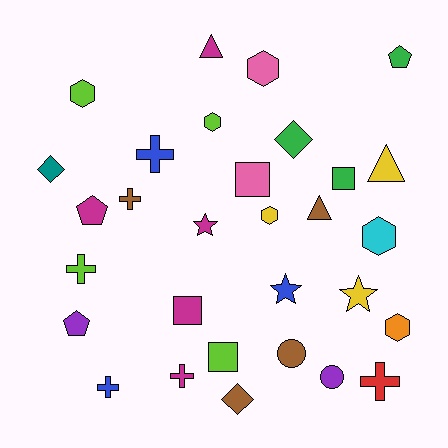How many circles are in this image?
There are 2 circles.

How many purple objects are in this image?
There are 2 purple objects.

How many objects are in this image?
There are 30 objects.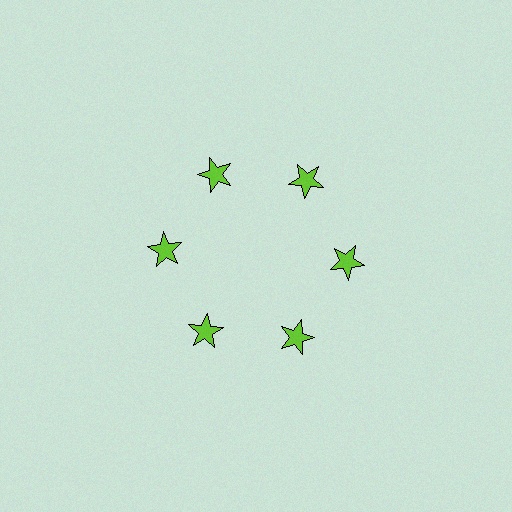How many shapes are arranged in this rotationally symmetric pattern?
There are 6 shapes, arranged in 6 groups of 1.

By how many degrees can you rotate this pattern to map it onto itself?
The pattern maps onto itself every 60 degrees of rotation.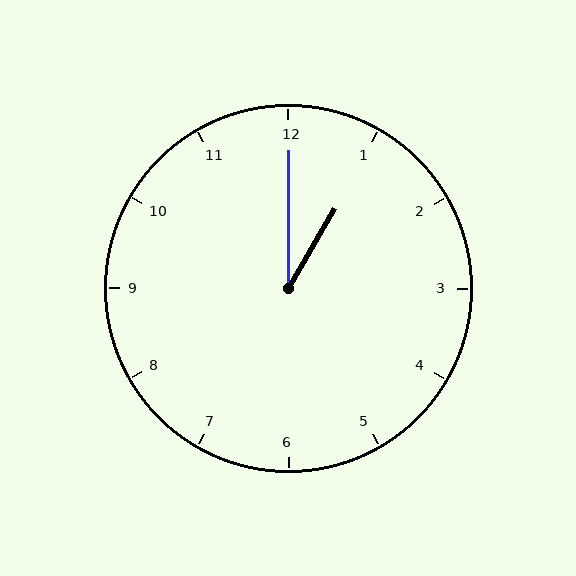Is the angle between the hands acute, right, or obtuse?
It is acute.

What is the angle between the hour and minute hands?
Approximately 30 degrees.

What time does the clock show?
1:00.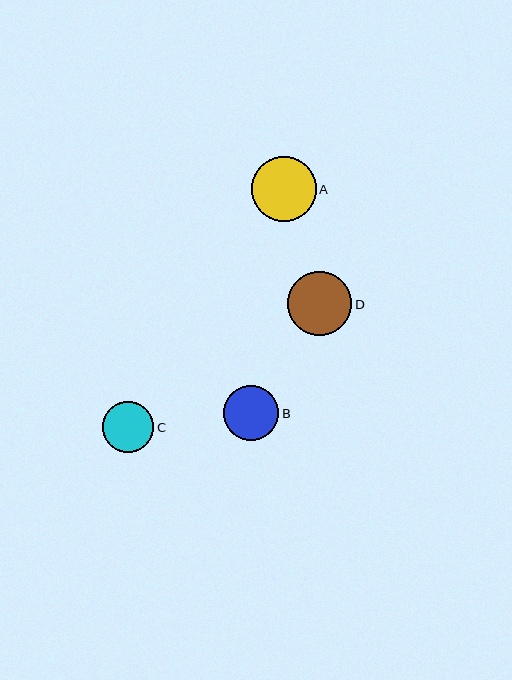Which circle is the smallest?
Circle C is the smallest with a size of approximately 51 pixels.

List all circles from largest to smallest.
From largest to smallest: A, D, B, C.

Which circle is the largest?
Circle A is the largest with a size of approximately 65 pixels.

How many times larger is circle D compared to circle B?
Circle D is approximately 1.2 times the size of circle B.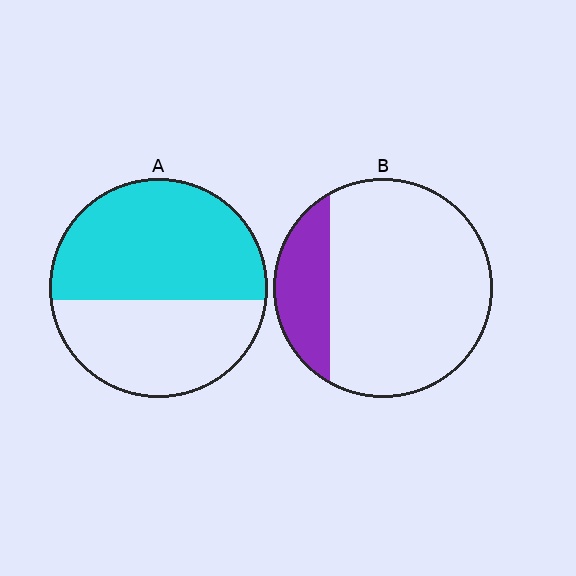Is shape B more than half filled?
No.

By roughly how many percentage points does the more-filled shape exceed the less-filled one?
By roughly 35 percentage points (A over B).